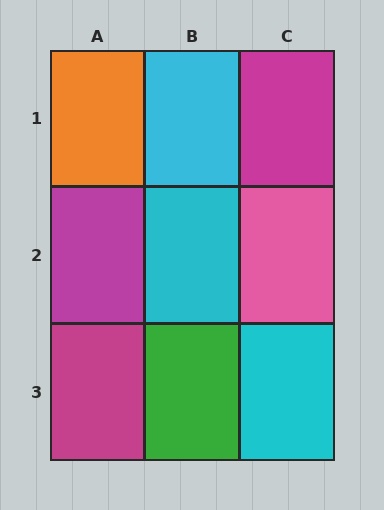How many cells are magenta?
3 cells are magenta.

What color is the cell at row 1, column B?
Cyan.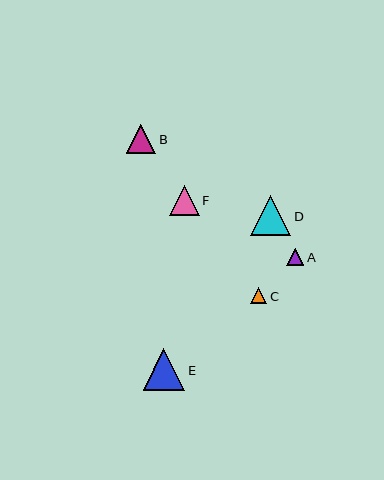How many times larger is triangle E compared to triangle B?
Triangle E is approximately 1.4 times the size of triangle B.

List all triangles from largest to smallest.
From largest to smallest: E, D, F, B, A, C.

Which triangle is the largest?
Triangle E is the largest with a size of approximately 42 pixels.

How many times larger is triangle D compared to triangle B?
Triangle D is approximately 1.4 times the size of triangle B.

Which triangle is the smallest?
Triangle C is the smallest with a size of approximately 17 pixels.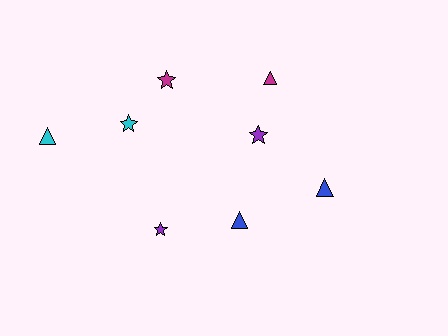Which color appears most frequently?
Blue, with 2 objects.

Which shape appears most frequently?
Star, with 4 objects.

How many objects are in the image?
There are 8 objects.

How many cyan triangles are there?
There is 1 cyan triangle.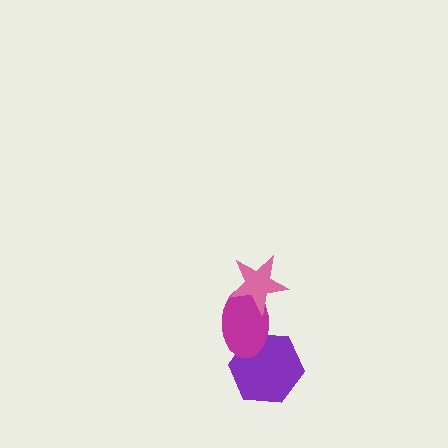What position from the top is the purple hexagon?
The purple hexagon is 3rd from the top.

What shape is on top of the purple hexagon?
The magenta ellipse is on top of the purple hexagon.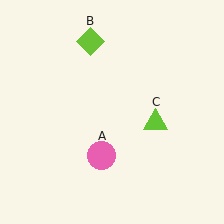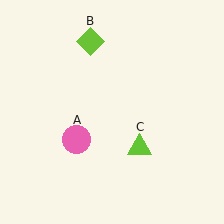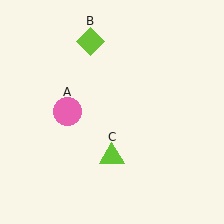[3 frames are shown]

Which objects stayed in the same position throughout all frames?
Lime diamond (object B) remained stationary.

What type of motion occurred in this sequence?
The pink circle (object A), lime triangle (object C) rotated clockwise around the center of the scene.